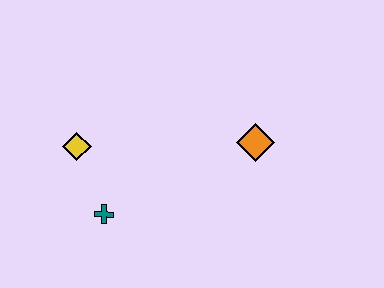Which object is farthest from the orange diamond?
The yellow diamond is farthest from the orange diamond.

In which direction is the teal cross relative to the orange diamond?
The teal cross is to the left of the orange diamond.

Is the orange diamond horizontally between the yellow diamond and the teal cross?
No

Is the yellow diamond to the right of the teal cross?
No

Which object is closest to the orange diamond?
The teal cross is closest to the orange diamond.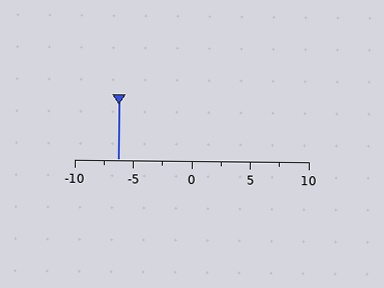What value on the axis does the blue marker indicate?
The marker indicates approximately -6.2.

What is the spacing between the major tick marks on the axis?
The major ticks are spaced 5 apart.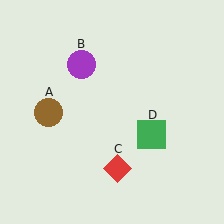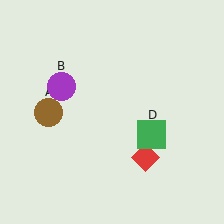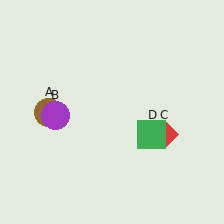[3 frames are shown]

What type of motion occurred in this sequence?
The purple circle (object B), red diamond (object C) rotated counterclockwise around the center of the scene.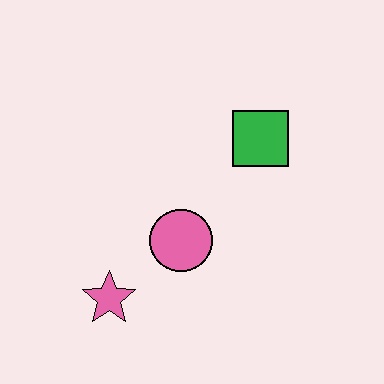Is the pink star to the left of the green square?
Yes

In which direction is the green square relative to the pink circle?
The green square is above the pink circle.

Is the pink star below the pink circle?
Yes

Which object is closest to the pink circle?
The pink star is closest to the pink circle.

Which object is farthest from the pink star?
The green square is farthest from the pink star.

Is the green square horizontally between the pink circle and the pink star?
No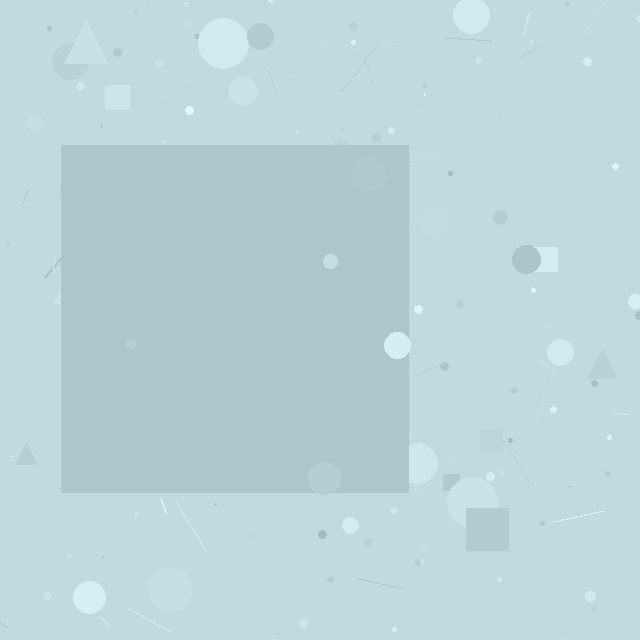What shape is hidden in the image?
A square is hidden in the image.